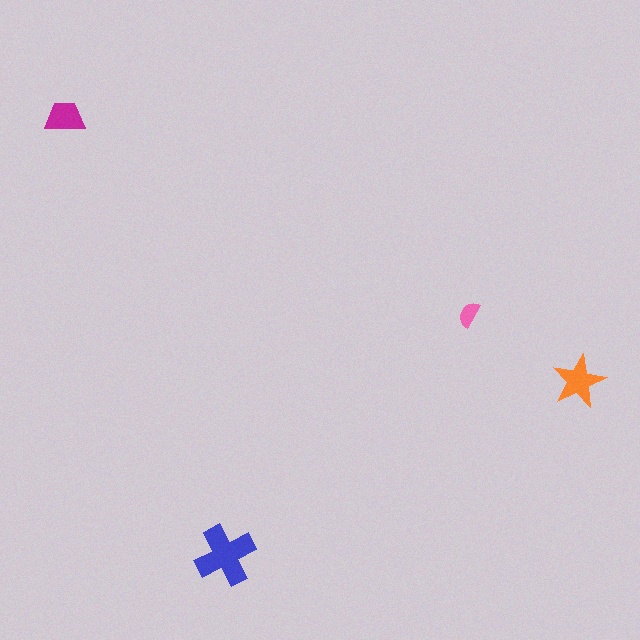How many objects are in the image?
There are 4 objects in the image.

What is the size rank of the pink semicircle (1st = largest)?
4th.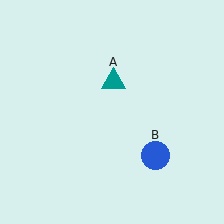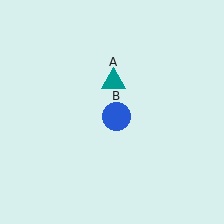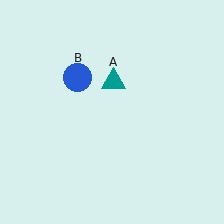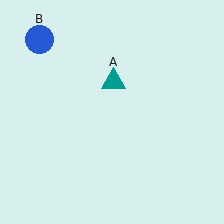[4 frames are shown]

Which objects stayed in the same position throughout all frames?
Teal triangle (object A) remained stationary.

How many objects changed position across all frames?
1 object changed position: blue circle (object B).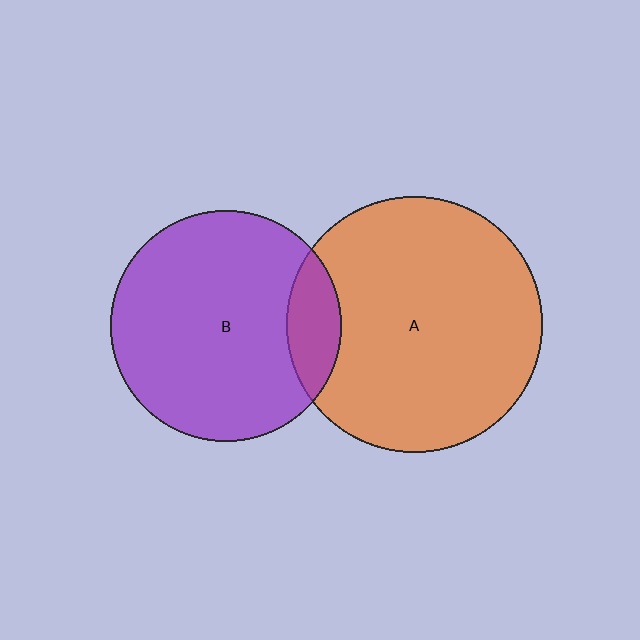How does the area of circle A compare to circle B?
Approximately 1.2 times.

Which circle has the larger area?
Circle A (orange).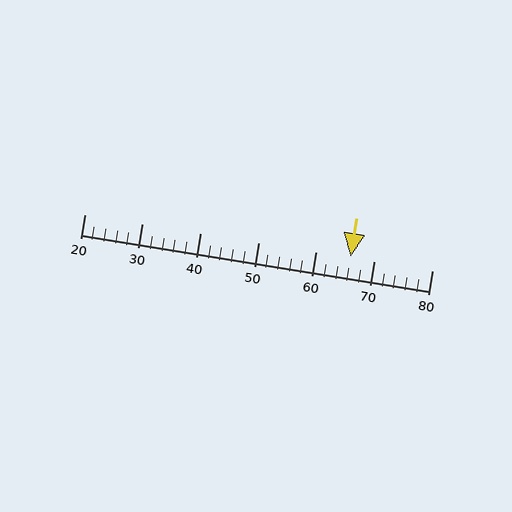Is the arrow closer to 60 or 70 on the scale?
The arrow is closer to 70.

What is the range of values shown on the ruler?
The ruler shows values from 20 to 80.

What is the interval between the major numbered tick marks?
The major tick marks are spaced 10 units apart.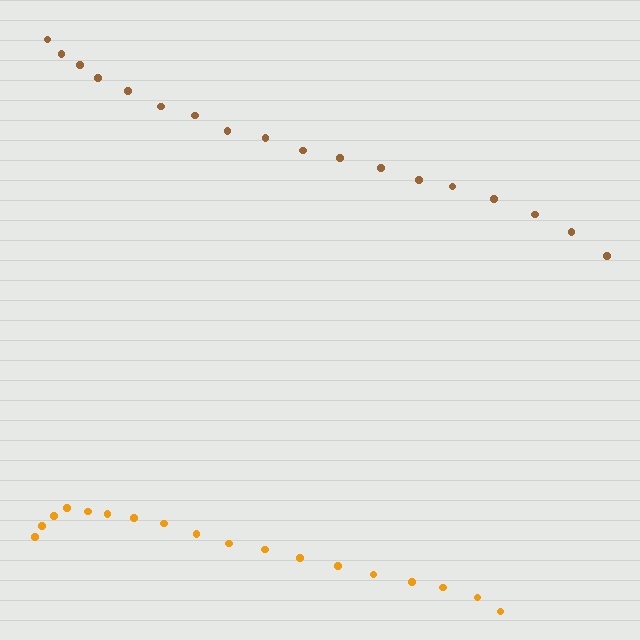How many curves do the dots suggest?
There are 2 distinct paths.